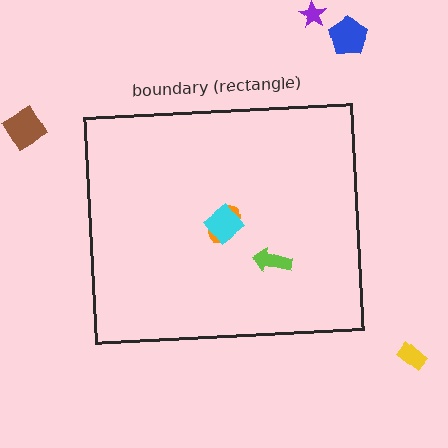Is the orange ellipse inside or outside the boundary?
Inside.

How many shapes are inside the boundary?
3 inside, 4 outside.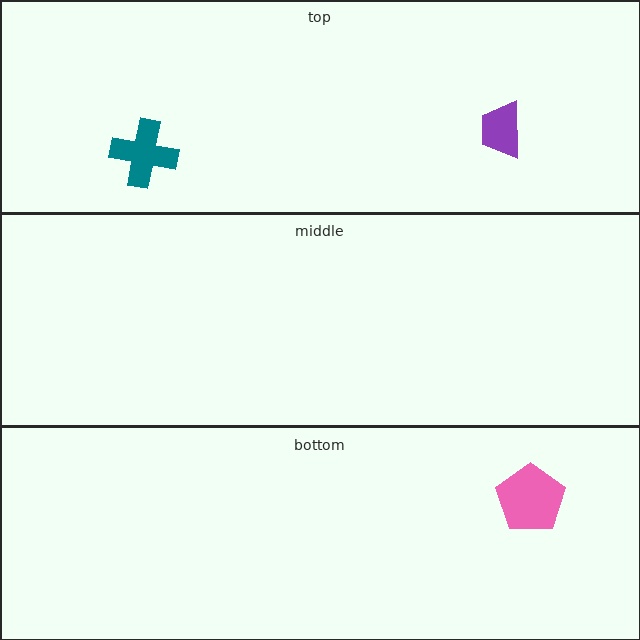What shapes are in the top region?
The teal cross, the purple trapezoid.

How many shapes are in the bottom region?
1.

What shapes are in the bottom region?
The pink pentagon.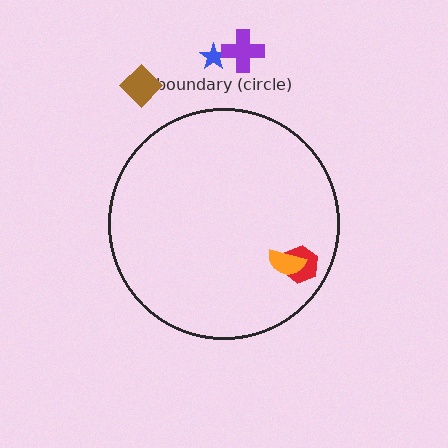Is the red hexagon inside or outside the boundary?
Inside.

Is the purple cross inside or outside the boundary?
Outside.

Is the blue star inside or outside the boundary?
Outside.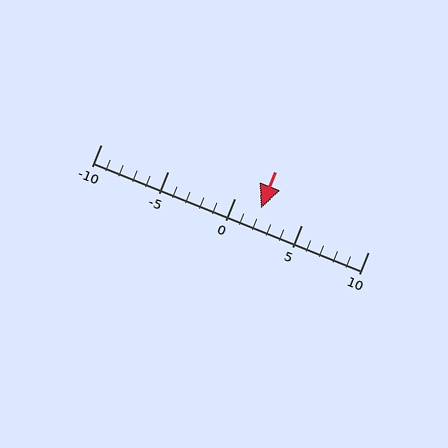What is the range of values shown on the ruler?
The ruler shows values from -10 to 10.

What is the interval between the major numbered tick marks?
The major tick marks are spaced 5 units apart.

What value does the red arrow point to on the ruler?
The red arrow points to approximately 2.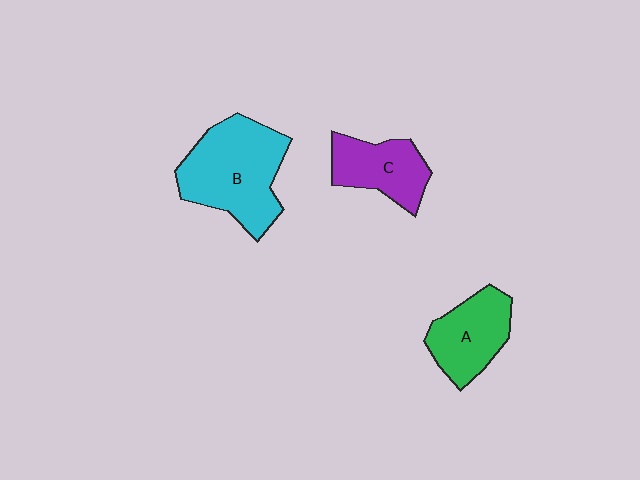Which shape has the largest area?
Shape B (cyan).